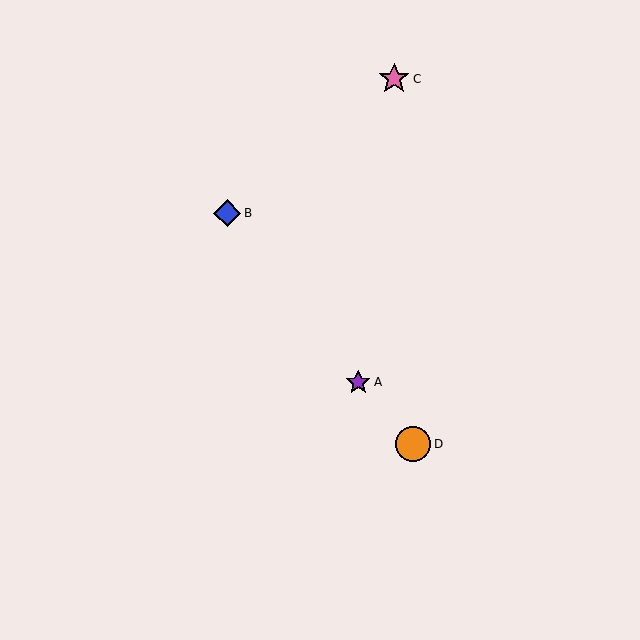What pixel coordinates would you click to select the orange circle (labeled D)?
Click at (413, 444) to select the orange circle D.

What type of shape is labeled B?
Shape B is a blue diamond.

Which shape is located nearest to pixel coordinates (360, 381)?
The purple star (labeled A) at (358, 382) is nearest to that location.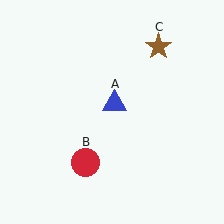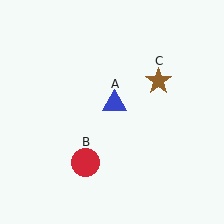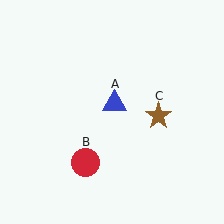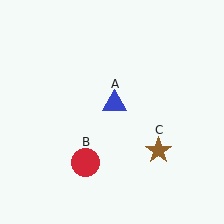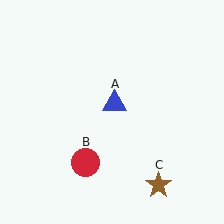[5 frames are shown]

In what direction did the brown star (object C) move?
The brown star (object C) moved down.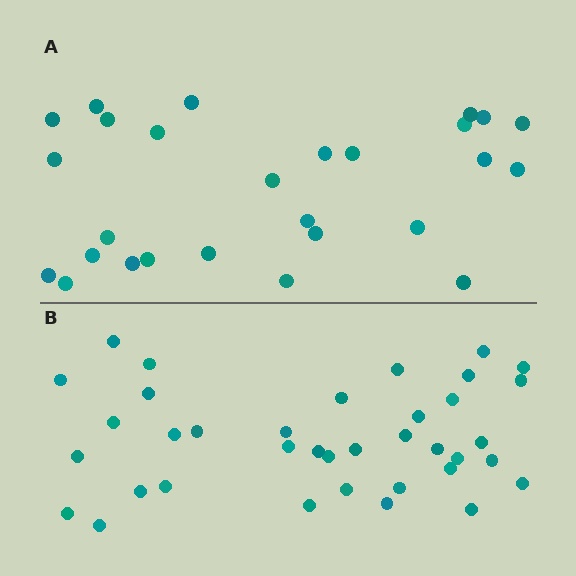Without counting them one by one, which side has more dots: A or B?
Region B (the bottom region) has more dots.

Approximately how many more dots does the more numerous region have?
Region B has roughly 10 or so more dots than region A.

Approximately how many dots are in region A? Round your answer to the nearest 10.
About 30 dots. (The exact count is 27, which rounds to 30.)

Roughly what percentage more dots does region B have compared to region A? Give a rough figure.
About 35% more.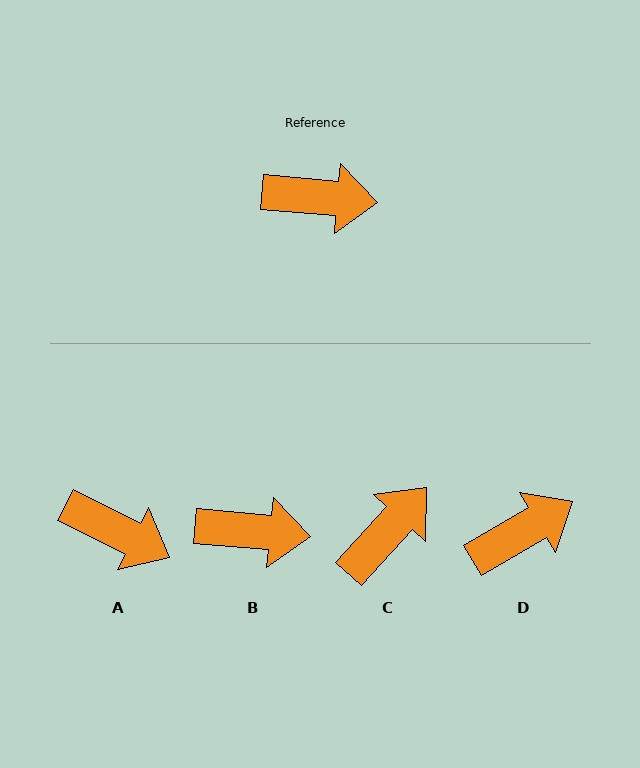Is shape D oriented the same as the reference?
No, it is off by about 36 degrees.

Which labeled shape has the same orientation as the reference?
B.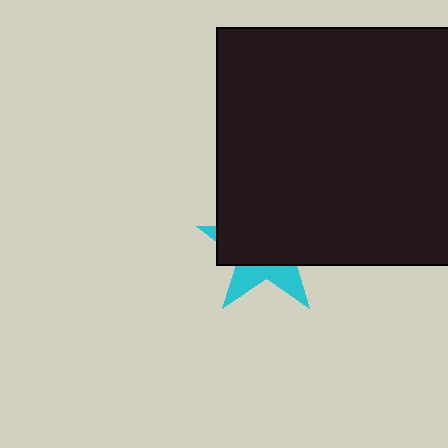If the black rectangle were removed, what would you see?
You would see the complete cyan star.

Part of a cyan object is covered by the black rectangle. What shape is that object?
It is a star.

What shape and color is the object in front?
The object in front is a black rectangle.